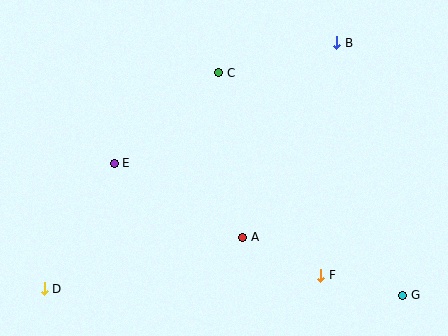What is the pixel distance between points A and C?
The distance between A and C is 166 pixels.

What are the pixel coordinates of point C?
Point C is at (219, 73).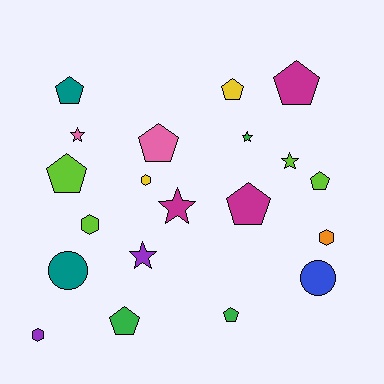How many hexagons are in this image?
There are 4 hexagons.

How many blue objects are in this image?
There is 1 blue object.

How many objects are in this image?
There are 20 objects.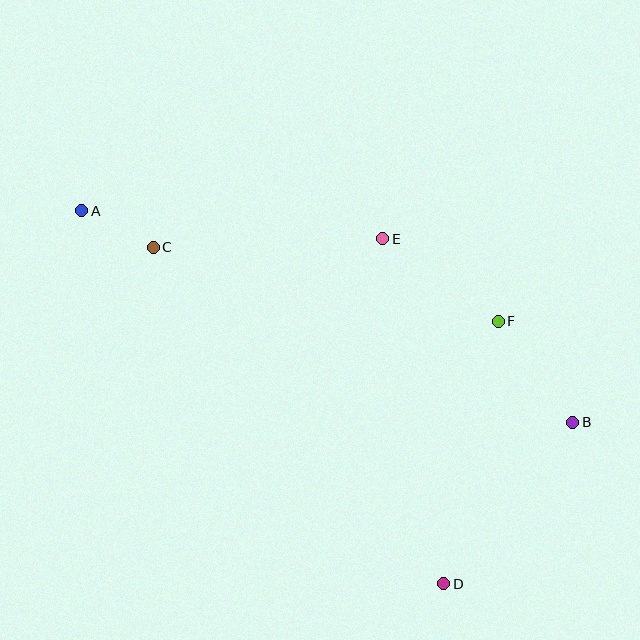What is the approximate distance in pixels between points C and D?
The distance between C and D is approximately 444 pixels.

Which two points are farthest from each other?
Points A and B are farthest from each other.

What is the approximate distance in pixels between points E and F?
The distance between E and F is approximately 142 pixels.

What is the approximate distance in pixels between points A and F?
The distance between A and F is approximately 431 pixels.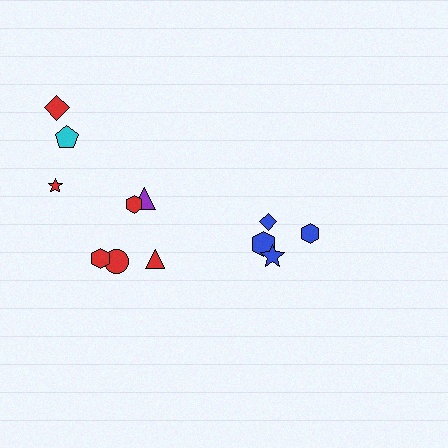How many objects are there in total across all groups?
There are 12 objects.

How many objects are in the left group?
There are 8 objects.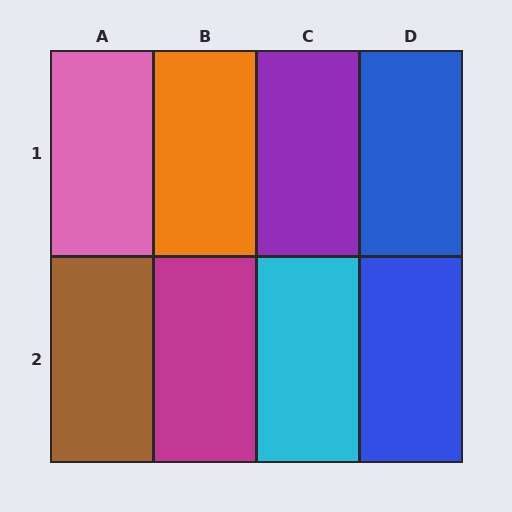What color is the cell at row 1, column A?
Pink.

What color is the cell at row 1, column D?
Blue.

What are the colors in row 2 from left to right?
Brown, magenta, cyan, blue.